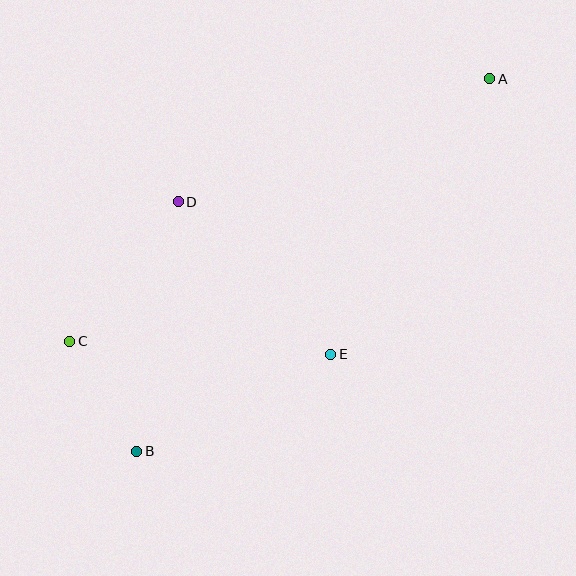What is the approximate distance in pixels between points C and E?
The distance between C and E is approximately 261 pixels.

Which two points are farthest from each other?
Points A and B are farthest from each other.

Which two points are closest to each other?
Points B and C are closest to each other.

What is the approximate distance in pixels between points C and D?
The distance between C and D is approximately 177 pixels.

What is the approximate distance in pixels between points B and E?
The distance between B and E is approximately 217 pixels.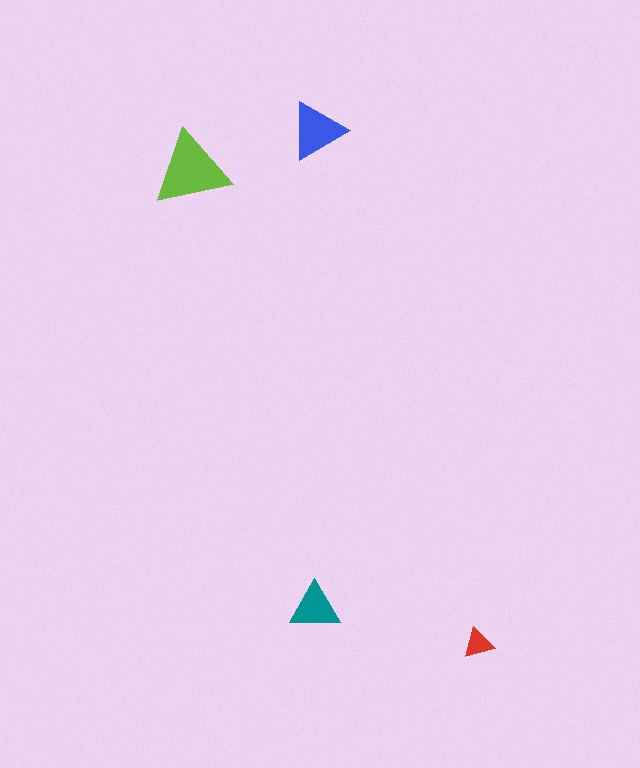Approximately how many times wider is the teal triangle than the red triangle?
About 1.5 times wider.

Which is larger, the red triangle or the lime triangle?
The lime one.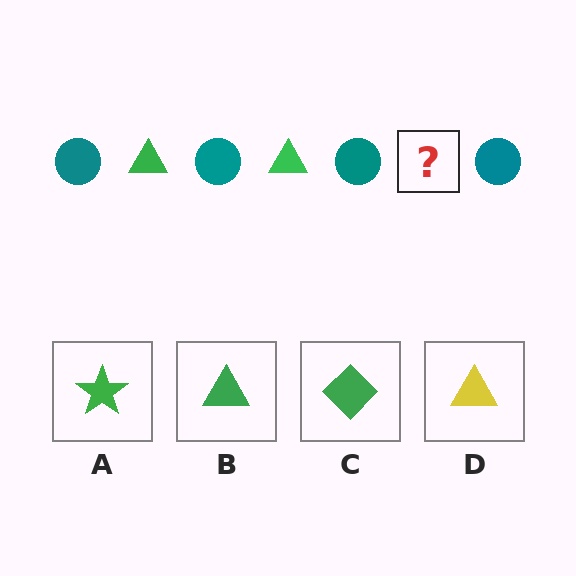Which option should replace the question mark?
Option B.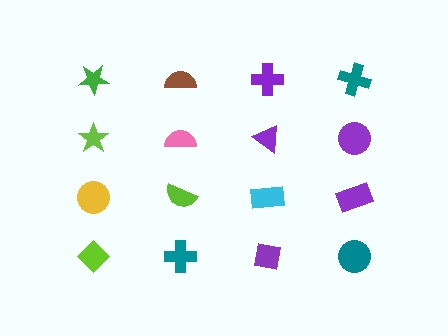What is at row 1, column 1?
A green star.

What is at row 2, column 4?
A purple circle.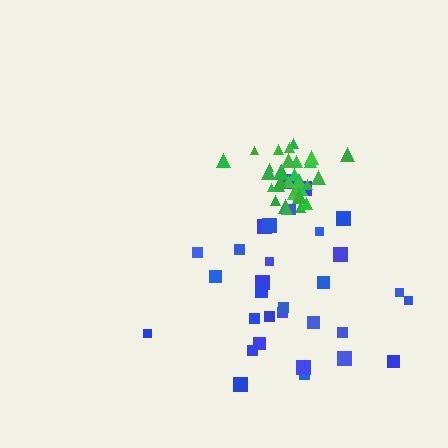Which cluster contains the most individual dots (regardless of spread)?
Green (33).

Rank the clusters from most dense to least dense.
green, blue.